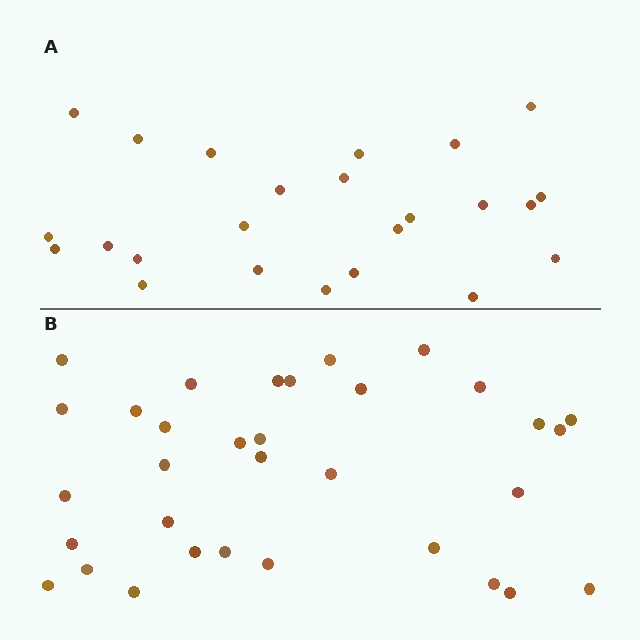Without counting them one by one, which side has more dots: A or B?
Region B (the bottom region) has more dots.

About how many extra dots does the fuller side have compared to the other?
Region B has roughly 8 or so more dots than region A.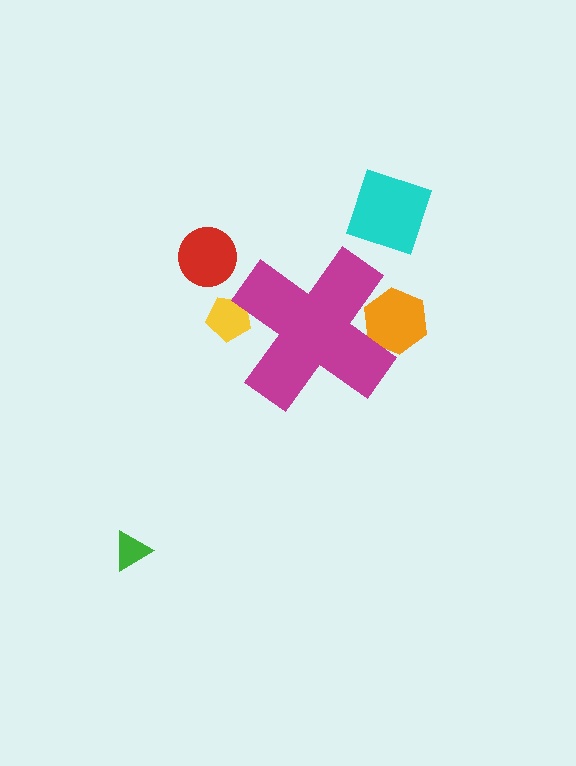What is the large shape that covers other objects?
A magenta cross.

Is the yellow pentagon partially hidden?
Yes, the yellow pentagon is partially hidden behind the magenta cross.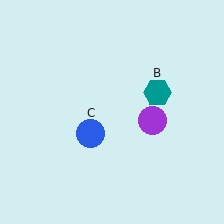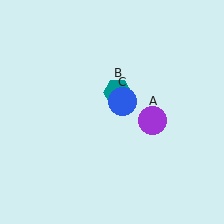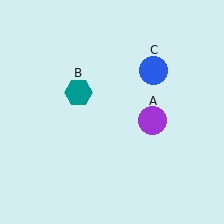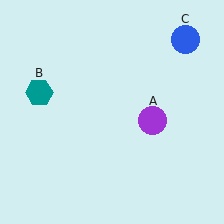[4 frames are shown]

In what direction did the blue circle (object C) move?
The blue circle (object C) moved up and to the right.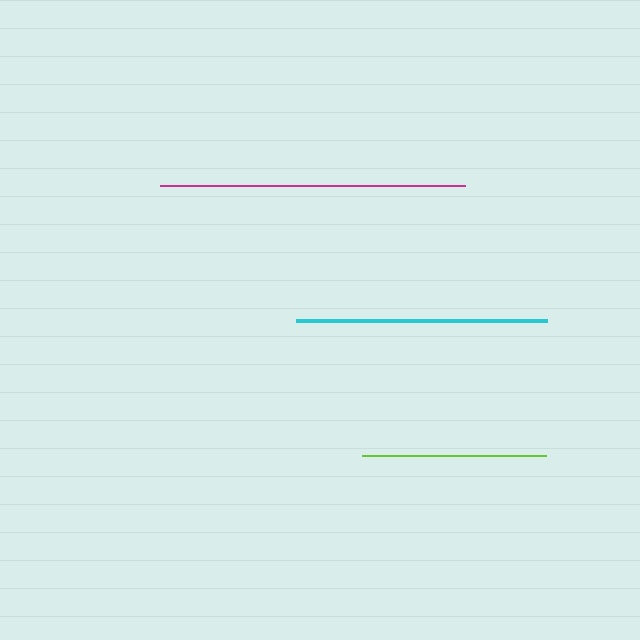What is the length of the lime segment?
The lime segment is approximately 184 pixels long.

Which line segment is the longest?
The magenta line is the longest at approximately 306 pixels.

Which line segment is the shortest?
The lime line is the shortest at approximately 184 pixels.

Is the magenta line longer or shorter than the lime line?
The magenta line is longer than the lime line.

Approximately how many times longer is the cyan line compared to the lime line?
The cyan line is approximately 1.4 times the length of the lime line.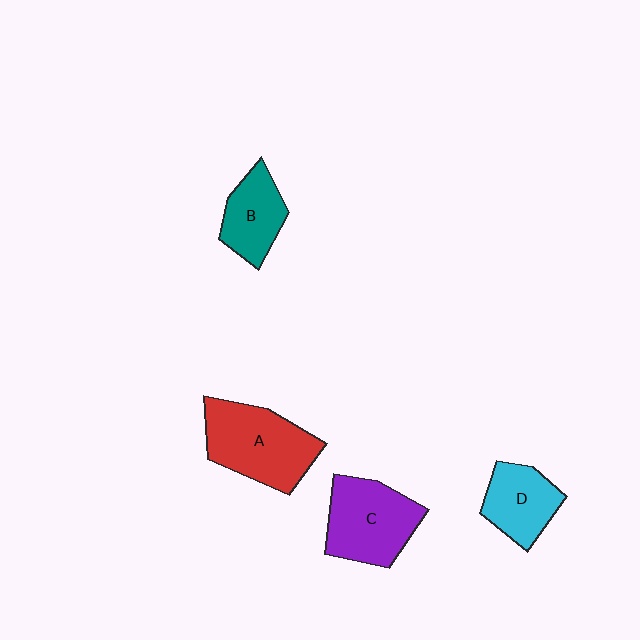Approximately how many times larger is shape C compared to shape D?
Approximately 1.4 times.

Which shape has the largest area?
Shape A (red).